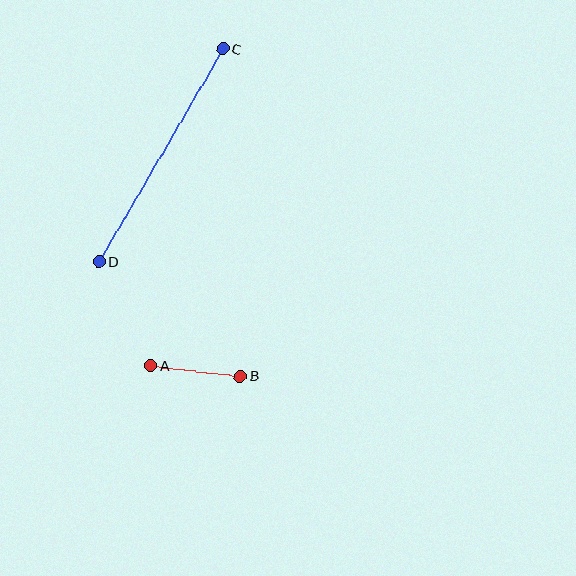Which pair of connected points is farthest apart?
Points C and D are farthest apart.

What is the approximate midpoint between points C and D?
The midpoint is at approximately (161, 155) pixels.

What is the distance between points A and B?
The distance is approximately 90 pixels.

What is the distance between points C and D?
The distance is approximately 246 pixels.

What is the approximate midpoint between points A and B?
The midpoint is at approximately (195, 371) pixels.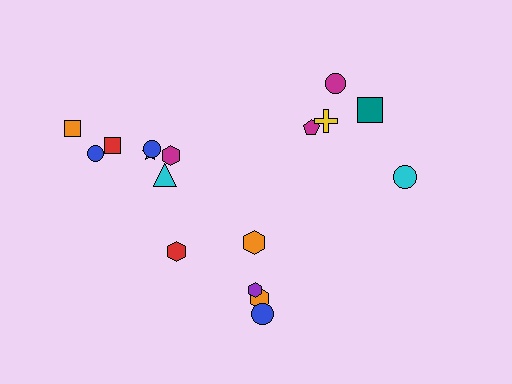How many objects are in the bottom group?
There are 5 objects.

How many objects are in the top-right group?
There are 5 objects.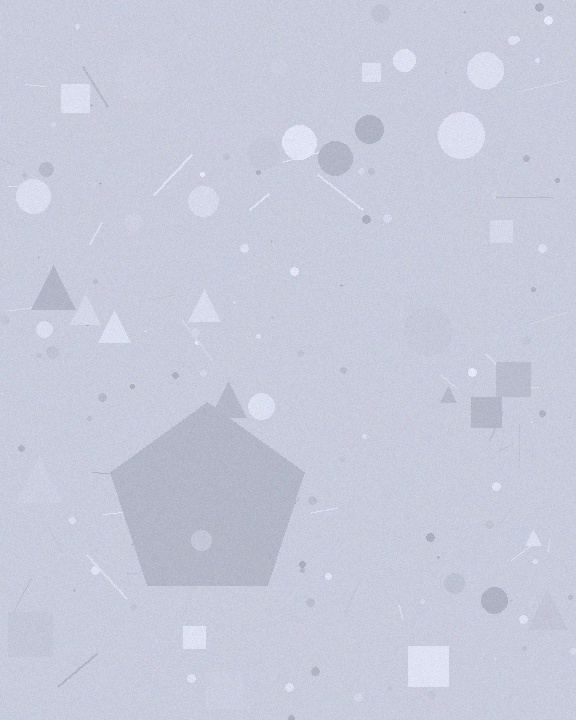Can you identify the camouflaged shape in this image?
The camouflaged shape is a pentagon.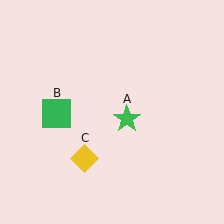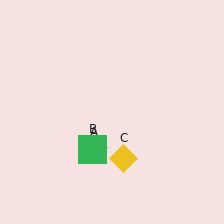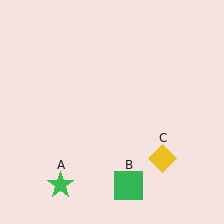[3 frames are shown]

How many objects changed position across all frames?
3 objects changed position: green star (object A), green square (object B), yellow diamond (object C).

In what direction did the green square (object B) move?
The green square (object B) moved down and to the right.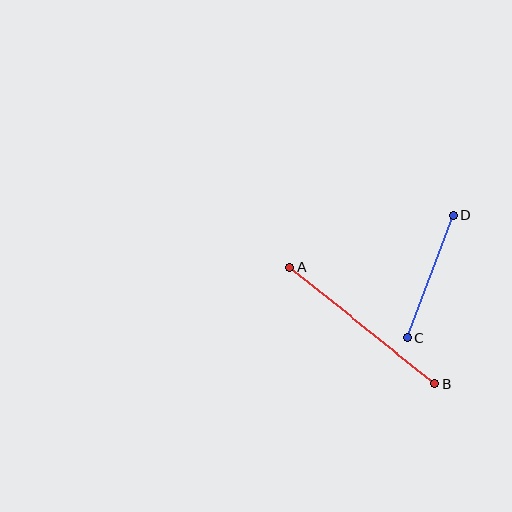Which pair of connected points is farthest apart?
Points A and B are farthest apart.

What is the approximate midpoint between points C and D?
The midpoint is at approximately (430, 276) pixels.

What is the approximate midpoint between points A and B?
The midpoint is at approximately (362, 326) pixels.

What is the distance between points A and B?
The distance is approximately 186 pixels.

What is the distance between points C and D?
The distance is approximately 131 pixels.